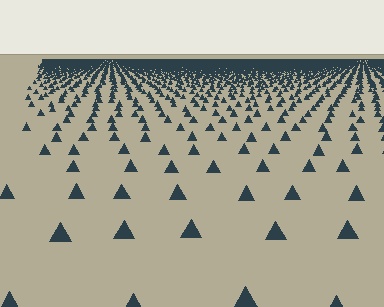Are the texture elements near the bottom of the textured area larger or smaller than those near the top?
Larger. Near the bottom, elements are closer to the viewer and appear at a bigger on-screen size.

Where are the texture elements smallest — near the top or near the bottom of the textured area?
Near the top.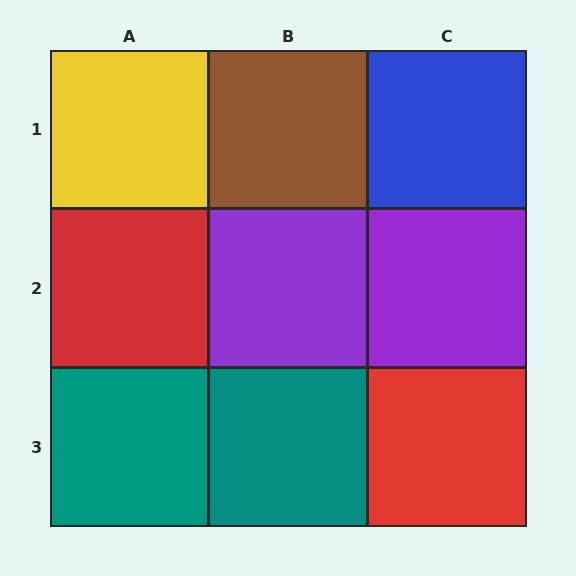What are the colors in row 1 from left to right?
Yellow, brown, blue.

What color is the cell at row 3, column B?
Teal.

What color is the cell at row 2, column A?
Red.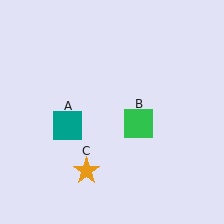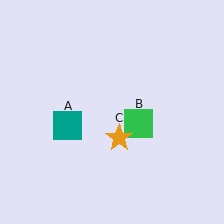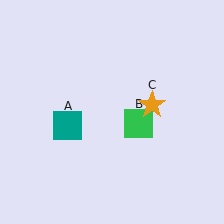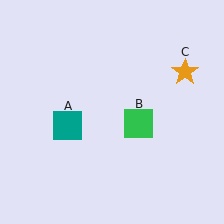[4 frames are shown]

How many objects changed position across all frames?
1 object changed position: orange star (object C).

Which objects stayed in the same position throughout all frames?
Teal square (object A) and green square (object B) remained stationary.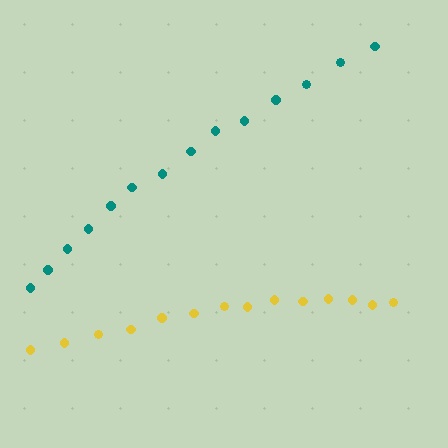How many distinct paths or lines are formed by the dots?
There are 2 distinct paths.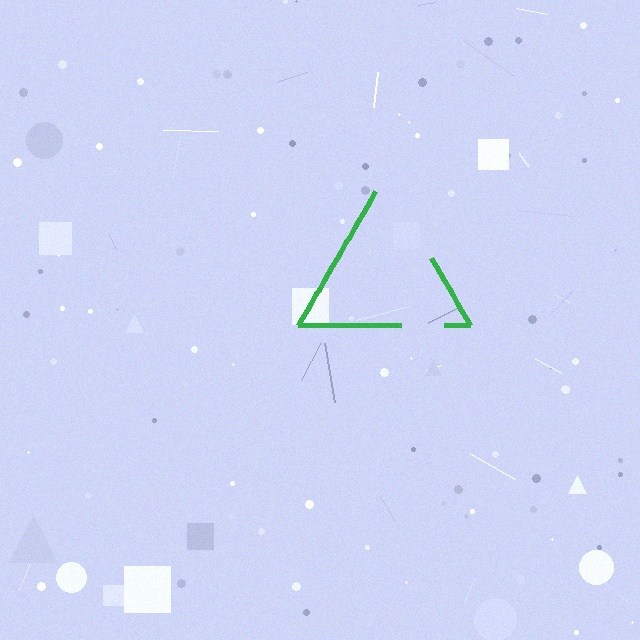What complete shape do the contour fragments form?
The contour fragments form a triangle.